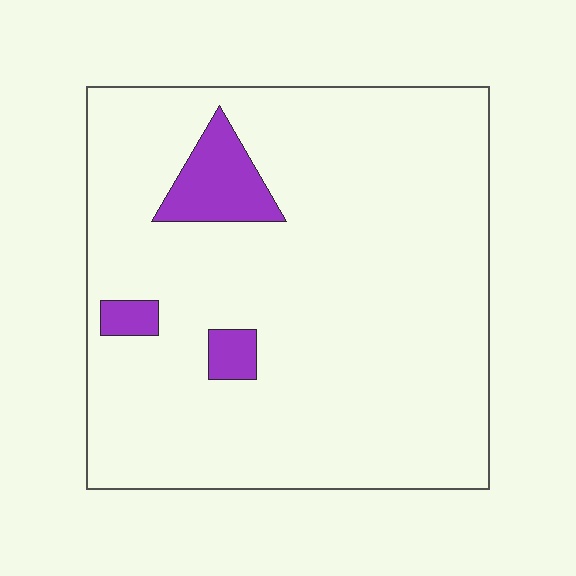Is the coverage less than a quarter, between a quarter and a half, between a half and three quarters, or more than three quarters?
Less than a quarter.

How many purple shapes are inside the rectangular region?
3.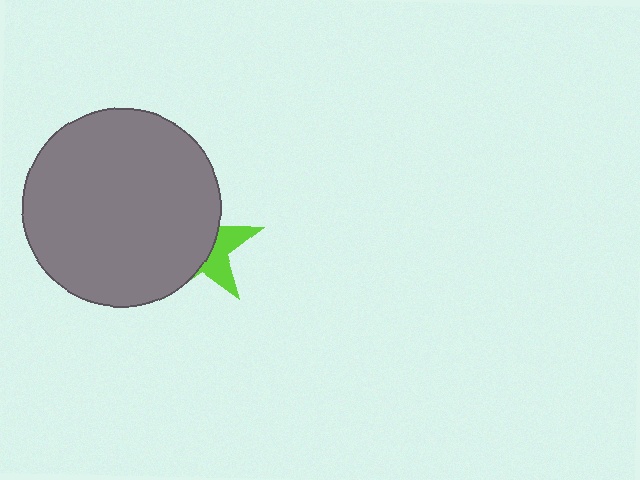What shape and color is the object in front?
The object in front is a gray circle.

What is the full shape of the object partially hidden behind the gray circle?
The partially hidden object is a lime star.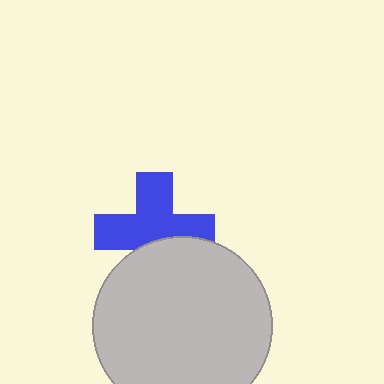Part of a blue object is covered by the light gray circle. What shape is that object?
It is a cross.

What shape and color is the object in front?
The object in front is a light gray circle.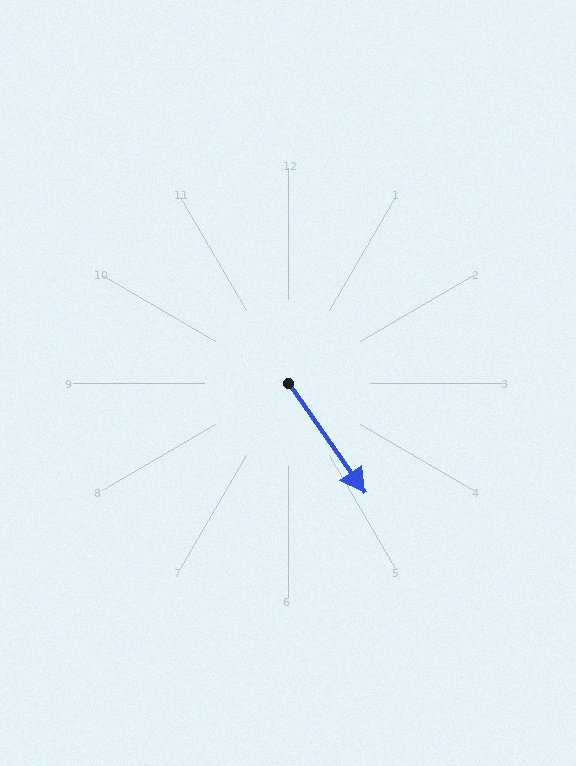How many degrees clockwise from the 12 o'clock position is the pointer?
Approximately 145 degrees.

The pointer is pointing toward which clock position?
Roughly 5 o'clock.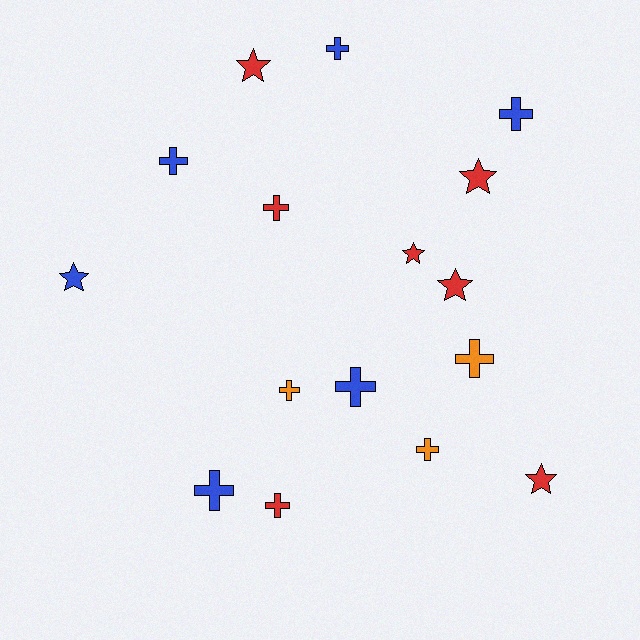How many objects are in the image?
There are 16 objects.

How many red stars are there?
There are 5 red stars.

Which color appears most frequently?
Red, with 7 objects.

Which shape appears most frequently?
Cross, with 10 objects.